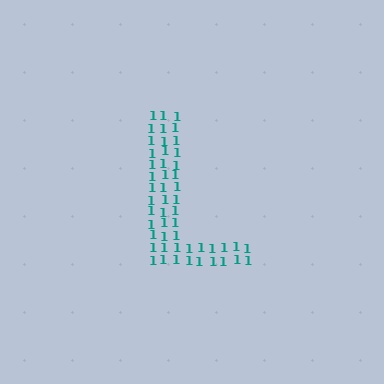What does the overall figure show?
The overall figure shows the letter L.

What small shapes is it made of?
It is made of small digit 1's.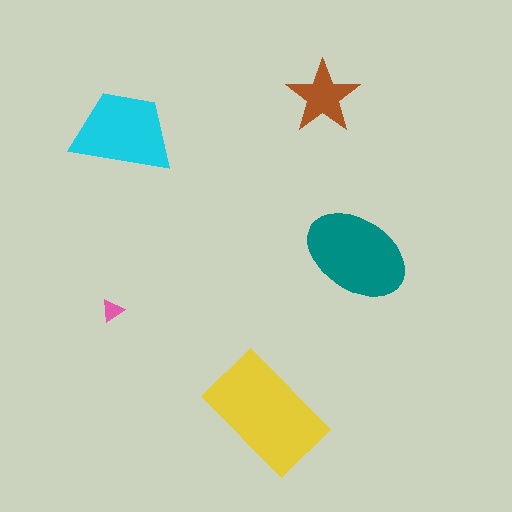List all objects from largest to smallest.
The yellow rectangle, the teal ellipse, the cyan trapezoid, the brown star, the pink triangle.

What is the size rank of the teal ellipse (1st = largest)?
2nd.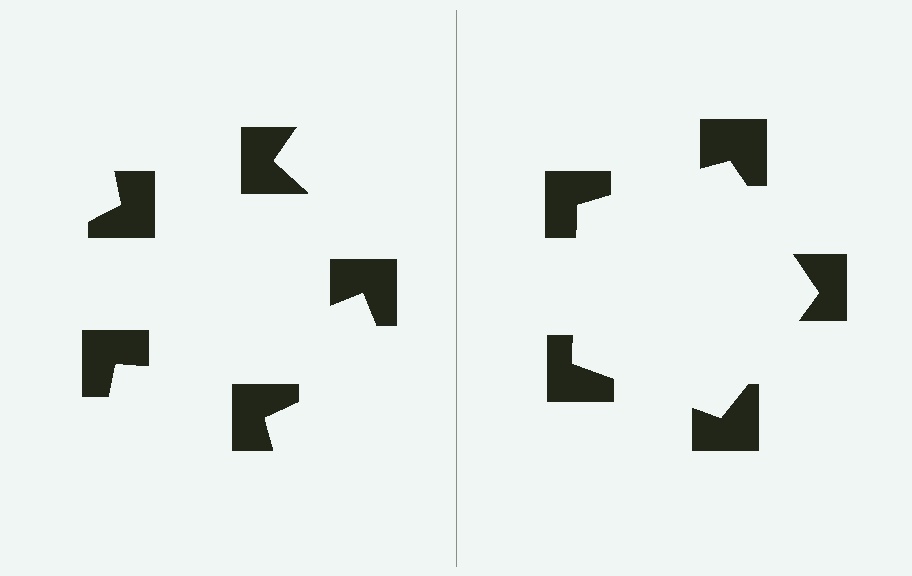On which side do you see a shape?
An illusory pentagon appears on the right side. On the left side the wedge cuts are rotated, so no coherent shape forms.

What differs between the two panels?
The notched squares are positioned identically on both sides; only the wedge orientations differ. On the right they align to a pentagon; on the left they are misaligned.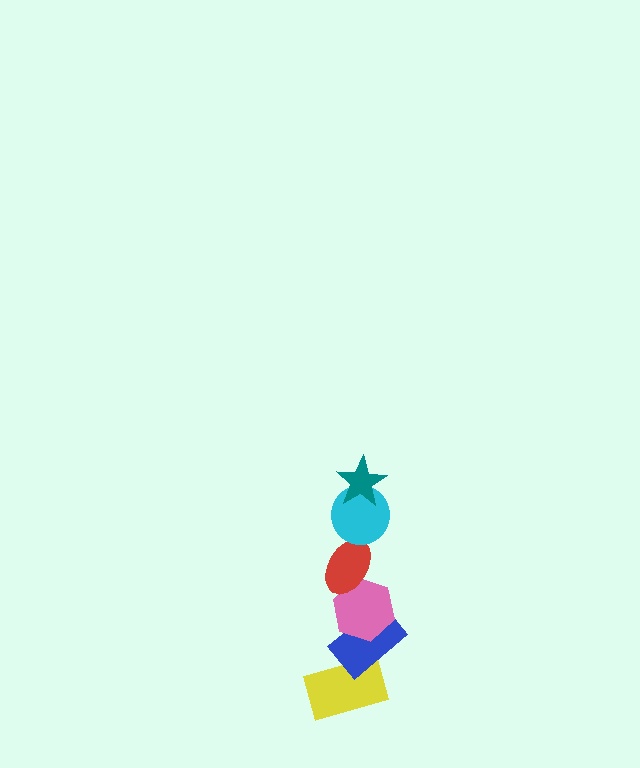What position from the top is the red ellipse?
The red ellipse is 3rd from the top.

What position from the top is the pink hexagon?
The pink hexagon is 4th from the top.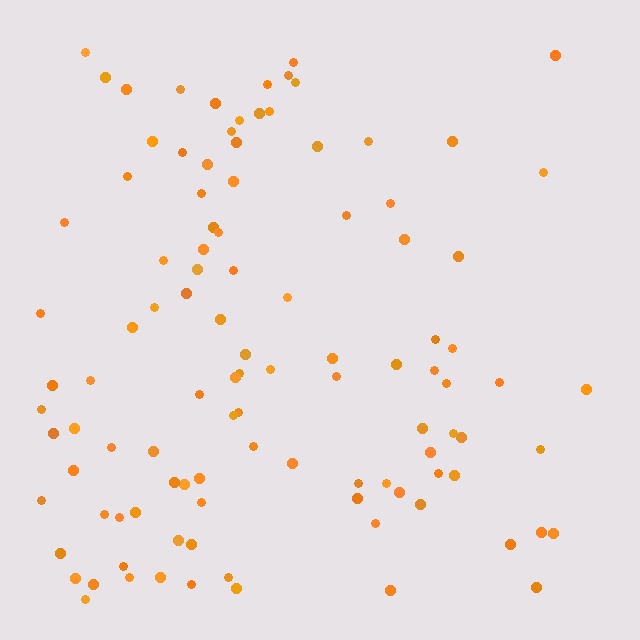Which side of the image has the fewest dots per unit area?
The right.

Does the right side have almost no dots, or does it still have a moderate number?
Still a moderate number, just noticeably fewer than the left.